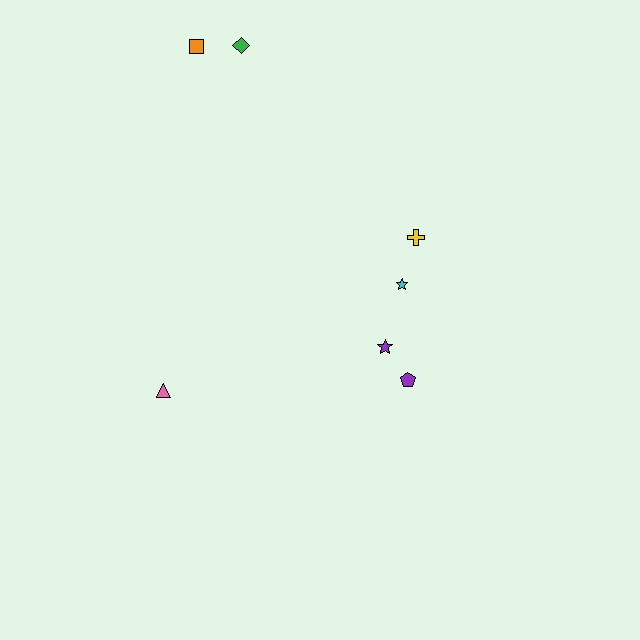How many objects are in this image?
There are 7 objects.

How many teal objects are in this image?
There are no teal objects.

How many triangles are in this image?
There is 1 triangle.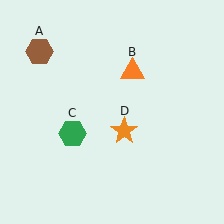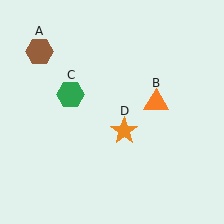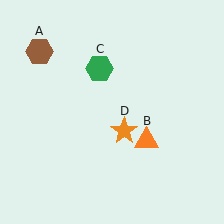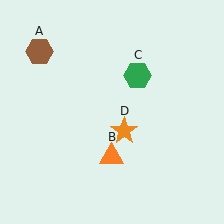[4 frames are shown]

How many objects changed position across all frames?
2 objects changed position: orange triangle (object B), green hexagon (object C).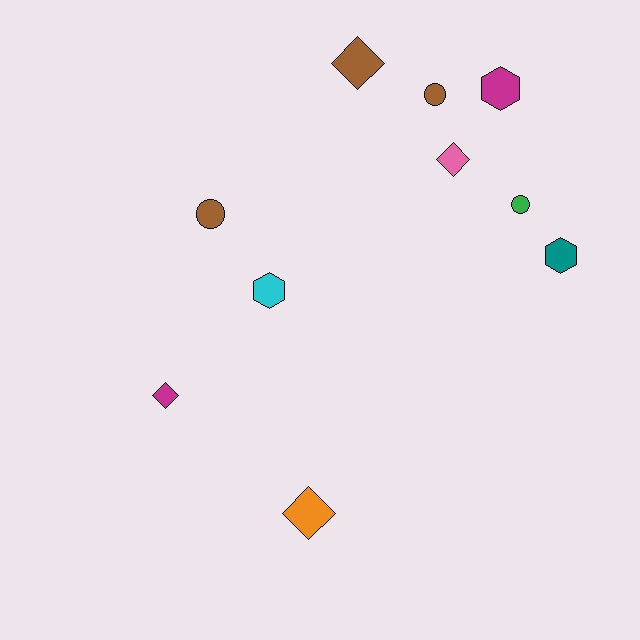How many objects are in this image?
There are 10 objects.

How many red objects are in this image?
There are no red objects.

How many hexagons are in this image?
There are 3 hexagons.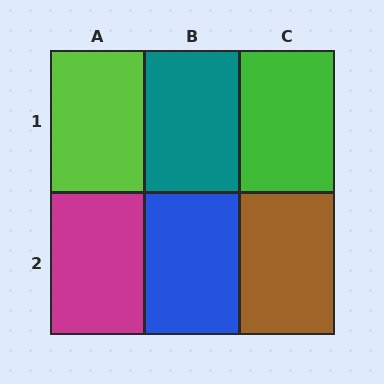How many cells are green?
1 cell is green.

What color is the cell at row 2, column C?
Brown.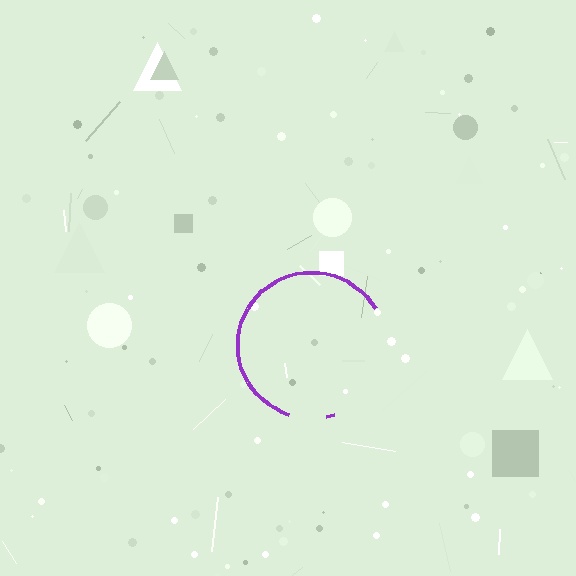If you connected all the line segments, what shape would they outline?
They would outline a circle.